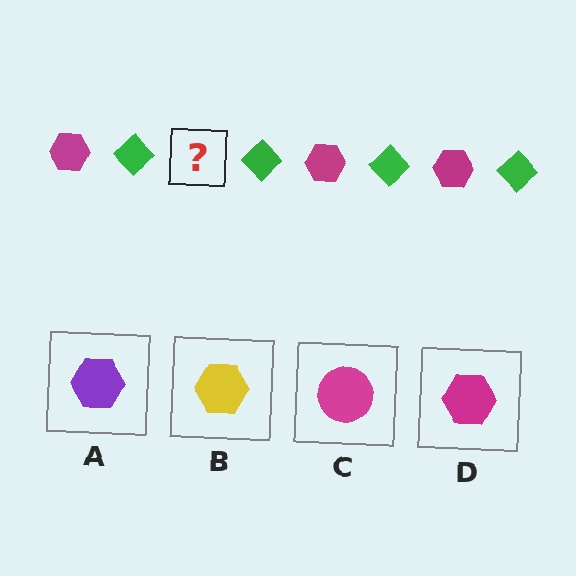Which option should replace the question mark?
Option D.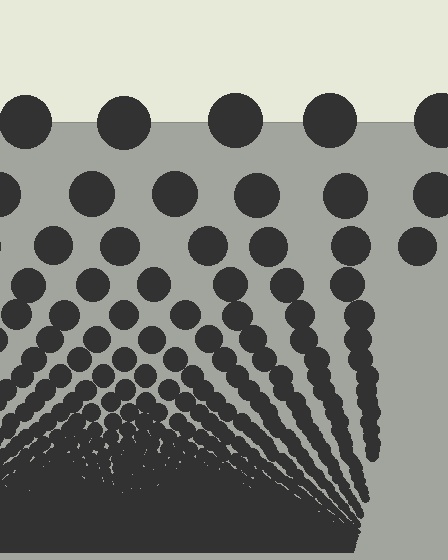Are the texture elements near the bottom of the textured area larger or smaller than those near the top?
Smaller. The gradient is inverted — elements near the bottom are smaller and denser.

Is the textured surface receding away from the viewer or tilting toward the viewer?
The surface appears to tilt toward the viewer. Texture elements get larger and sparser toward the top.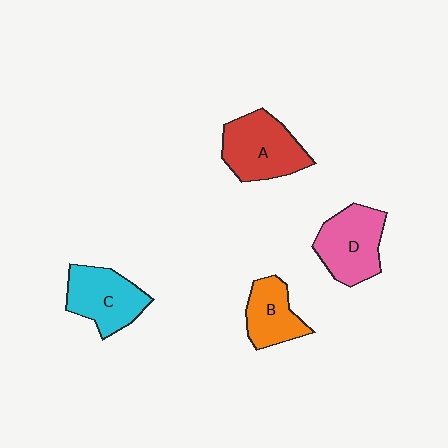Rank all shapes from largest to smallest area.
From largest to smallest: A (red), D (pink), C (cyan), B (orange).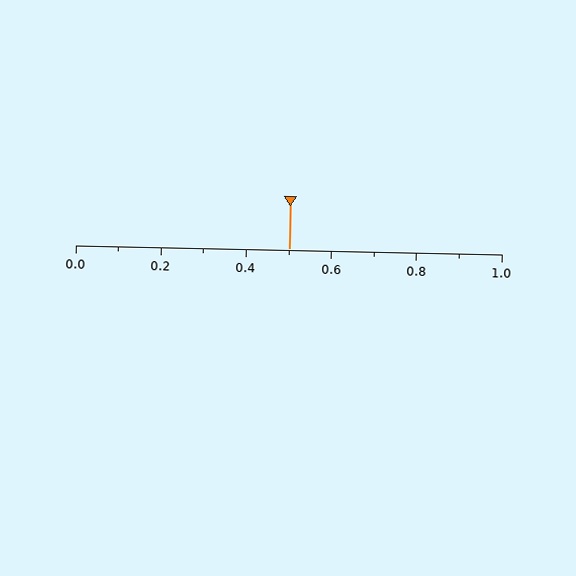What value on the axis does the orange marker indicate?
The marker indicates approximately 0.5.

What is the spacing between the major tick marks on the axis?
The major ticks are spaced 0.2 apart.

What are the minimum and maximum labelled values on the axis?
The axis runs from 0.0 to 1.0.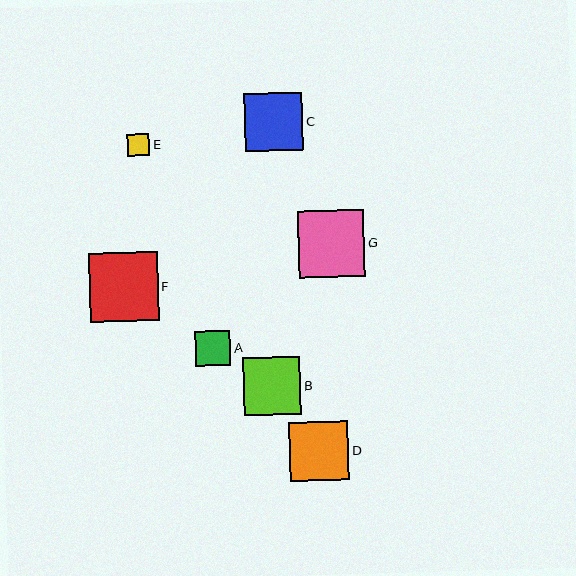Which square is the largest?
Square F is the largest with a size of approximately 68 pixels.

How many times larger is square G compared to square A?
Square G is approximately 1.9 times the size of square A.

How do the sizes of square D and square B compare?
Square D and square B are approximately the same size.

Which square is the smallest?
Square E is the smallest with a size of approximately 22 pixels.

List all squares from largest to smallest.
From largest to smallest: F, G, D, C, B, A, E.